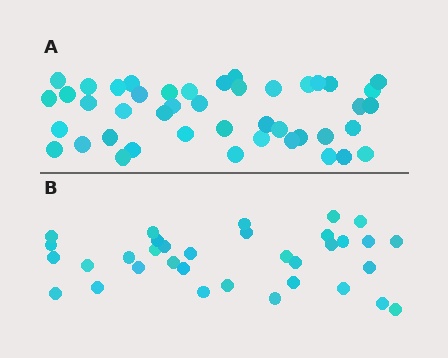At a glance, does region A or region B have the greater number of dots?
Region A (the top region) has more dots.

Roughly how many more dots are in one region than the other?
Region A has roughly 10 or so more dots than region B.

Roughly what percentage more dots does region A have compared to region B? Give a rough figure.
About 30% more.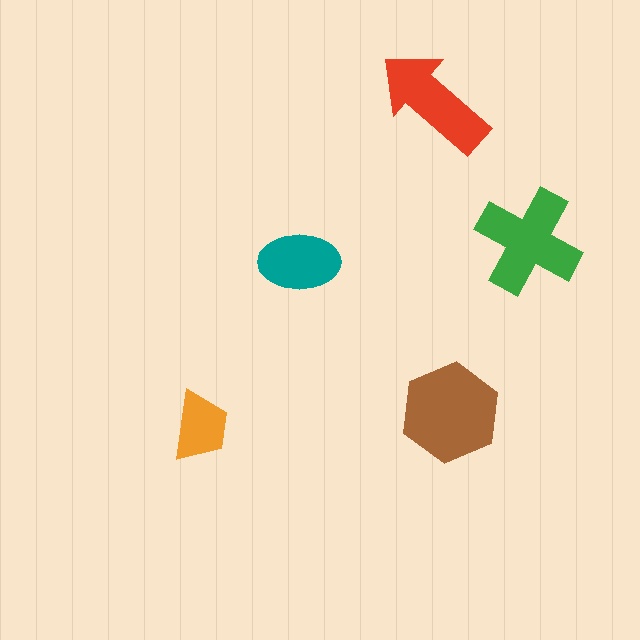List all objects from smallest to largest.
The orange trapezoid, the teal ellipse, the red arrow, the green cross, the brown hexagon.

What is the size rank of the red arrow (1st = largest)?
3rd.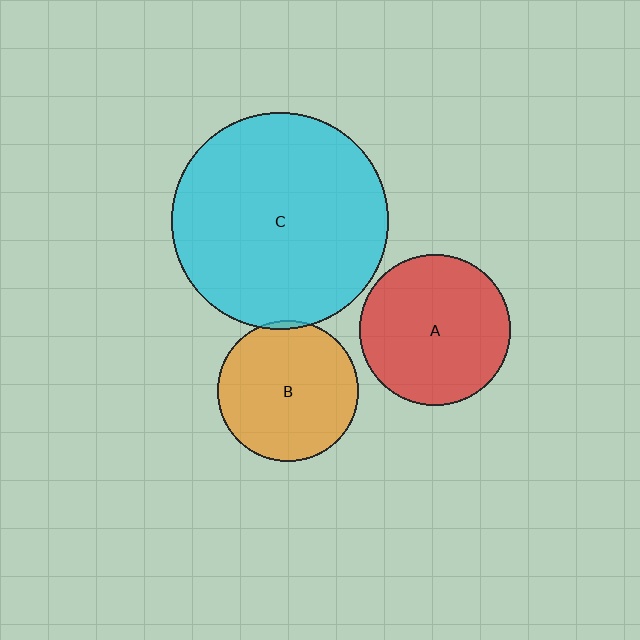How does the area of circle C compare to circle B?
Approximately 2.4 times.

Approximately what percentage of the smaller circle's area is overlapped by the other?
Approximately 5%.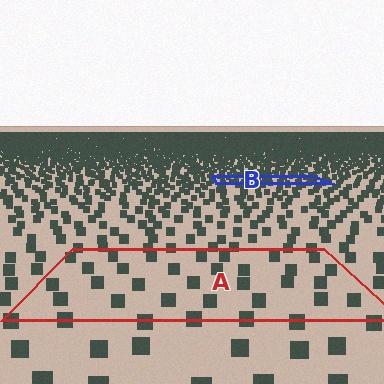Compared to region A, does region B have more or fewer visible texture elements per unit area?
Region B has more texture elements per unit area — they are packed more densely because it is farther away.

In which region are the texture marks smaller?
The texture marks are smaller in region B, because it is farther away.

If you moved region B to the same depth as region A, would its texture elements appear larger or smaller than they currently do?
They would appear larger. At a closer depth, the same texture elements are projected at a bigger on-screen size.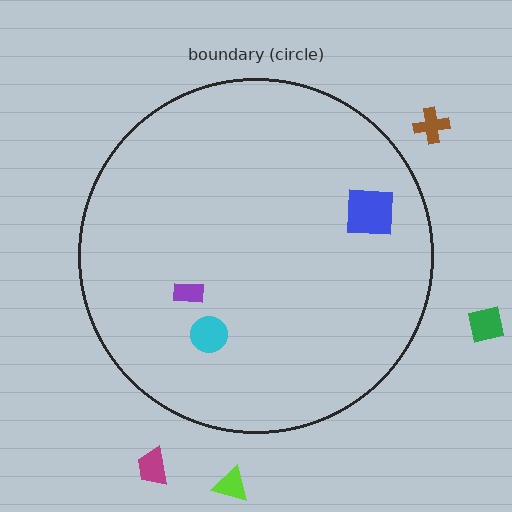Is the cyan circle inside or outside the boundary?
Inside.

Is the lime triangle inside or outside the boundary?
Outside.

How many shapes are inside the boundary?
3 inside, 4 outside.